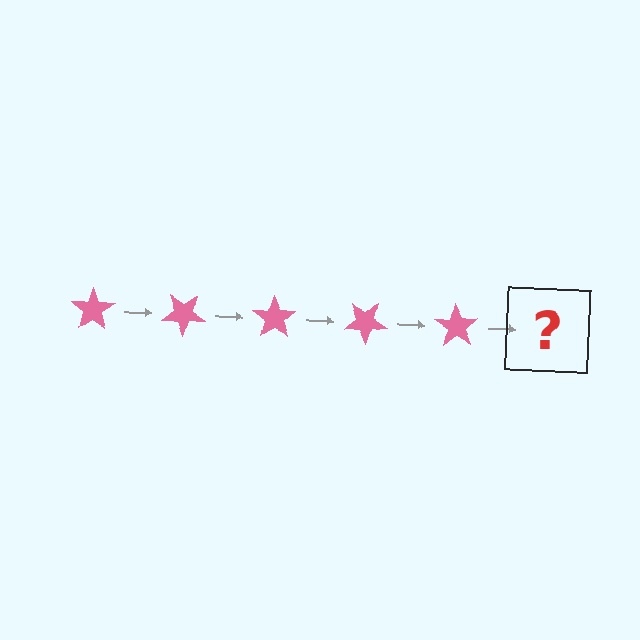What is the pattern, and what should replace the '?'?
The pattern is that the star rotates 35 degrees each step. The '?' should be a pink star rotated 175 degrees.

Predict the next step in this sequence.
The next step is a pink star rotated 175 degrees.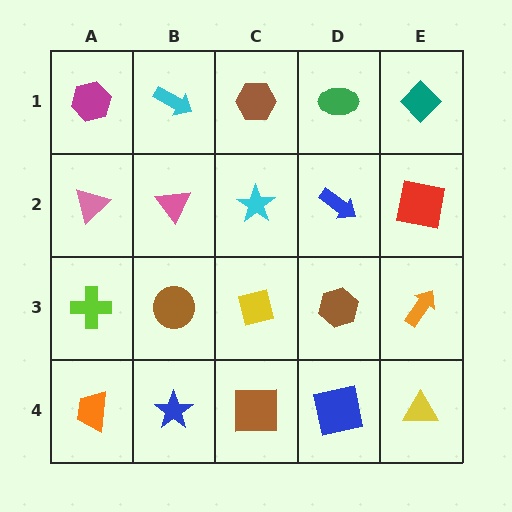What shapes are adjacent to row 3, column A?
A pink triangle (row 2, column A), an orange trapezoid (row 4, column A), a brown circle (row 3, column B).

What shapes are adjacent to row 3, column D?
A blue arrow (row 2, column D), a blue square (row 4, column D), a yellow square (row 3, column C), an orange arrow (row 3, column E).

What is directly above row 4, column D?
A brown hexagon.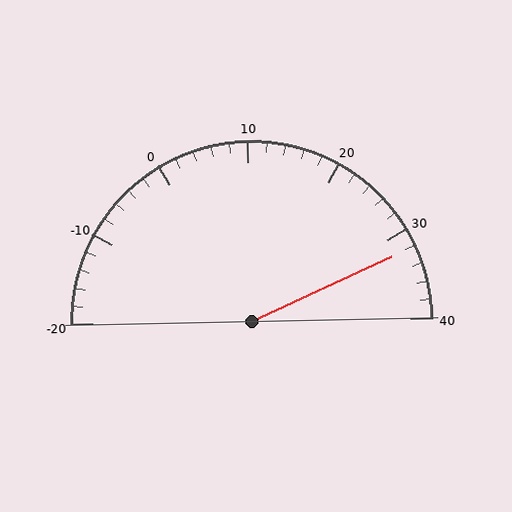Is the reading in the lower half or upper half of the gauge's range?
The reading is in the upper half of the range (-20 to 40).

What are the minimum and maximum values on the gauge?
The gauge ranges from -20 to 40.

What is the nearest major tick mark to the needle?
The nearest major tick mark is 30.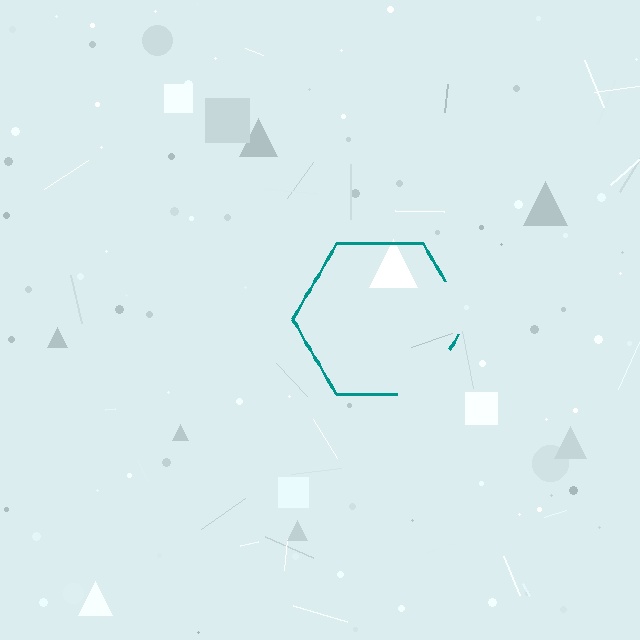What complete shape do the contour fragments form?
The contour fragments form a hexagon.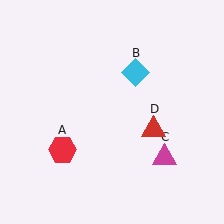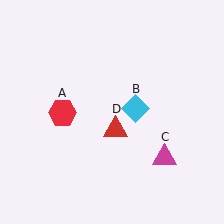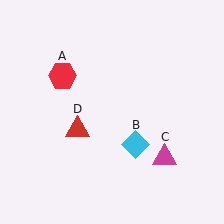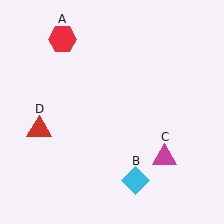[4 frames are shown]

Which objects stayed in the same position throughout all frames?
Magenta triangle (object C) remained stationary.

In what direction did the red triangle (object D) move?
The red triangle (object D) moved left.